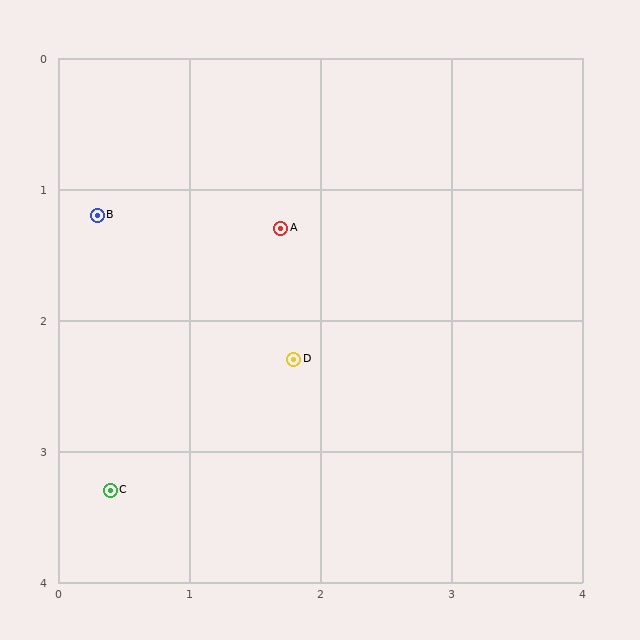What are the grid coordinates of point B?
Point B is at approximately (0.3, 1.2).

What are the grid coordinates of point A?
Point A is at approximately (1.7, 1.3).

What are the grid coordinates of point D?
Point D is at approximately (1.8, 2.3).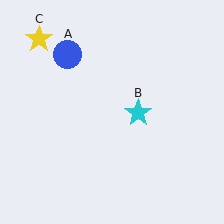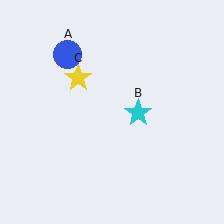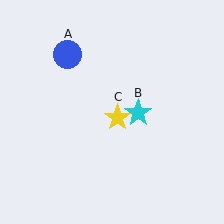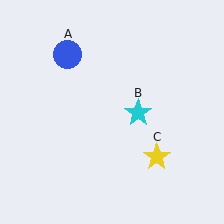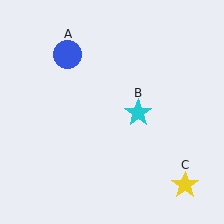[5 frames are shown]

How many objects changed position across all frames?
1 object changed position: yellow star (object C).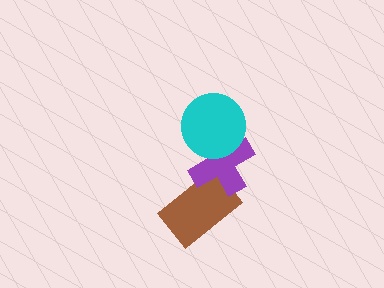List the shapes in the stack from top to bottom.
From top to bottom: the cyan circle, the purple cross, the brown rectangle.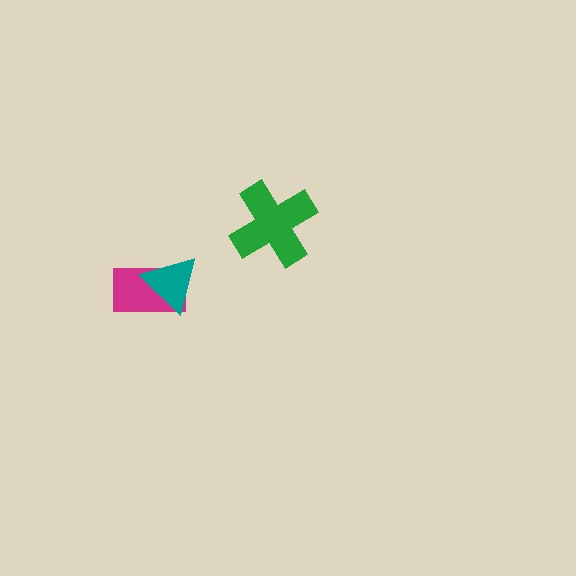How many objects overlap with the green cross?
0 objects overlap with the green cross.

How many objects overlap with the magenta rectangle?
1 object overlaps with the magenta rectangle.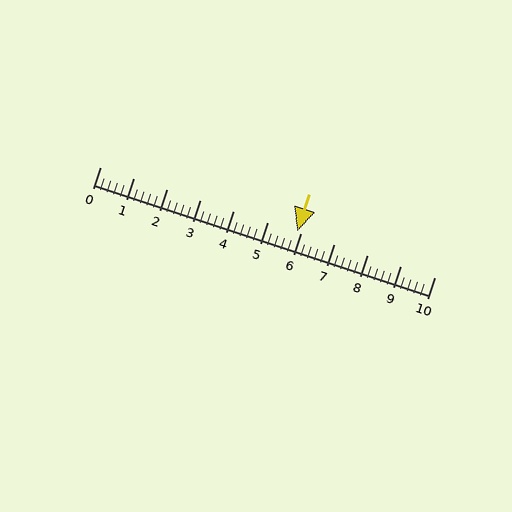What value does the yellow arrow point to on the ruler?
The yellow arrow points to approximately 5.9.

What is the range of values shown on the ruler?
The ruler shows values from 0 to 10.